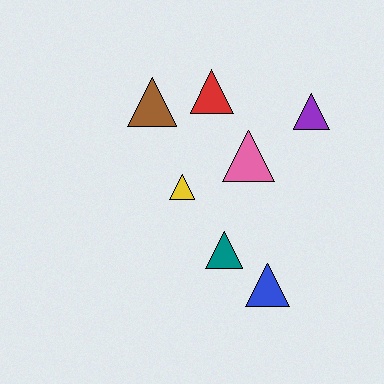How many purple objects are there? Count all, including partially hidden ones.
There is 1 purple object.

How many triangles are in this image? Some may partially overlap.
There are 7 triangles.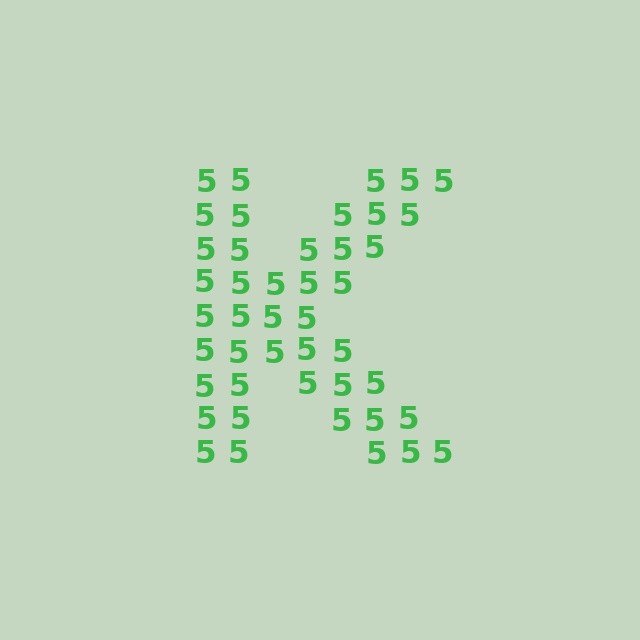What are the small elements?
The small elements are digit 5's.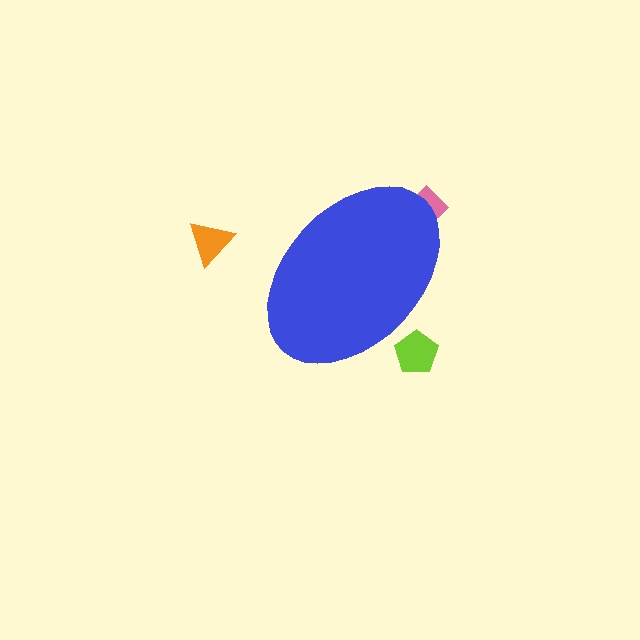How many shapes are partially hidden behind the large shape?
2 shapes are partially hidden.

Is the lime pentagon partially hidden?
Yes, the lime pentagon is partially hidden behind the blue ellipse.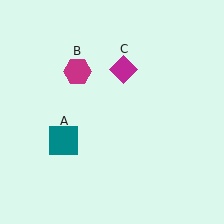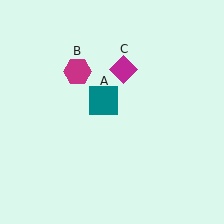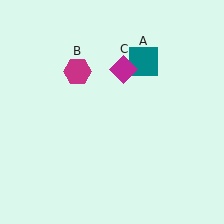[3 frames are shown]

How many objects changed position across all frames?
1 object changed position: teal square (object A).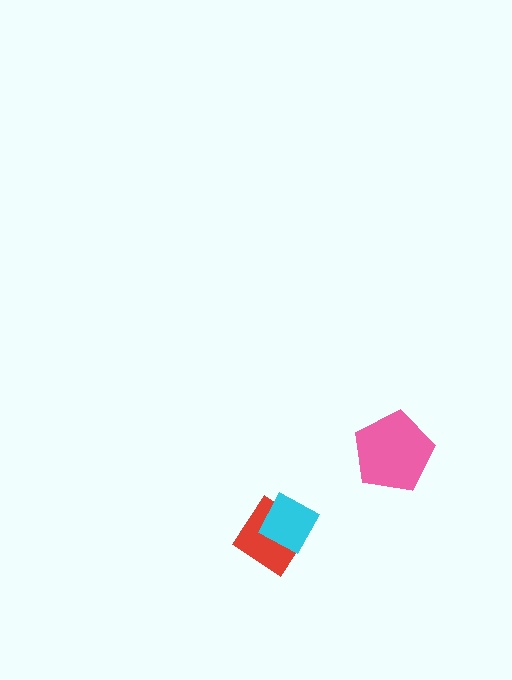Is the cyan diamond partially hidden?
No, no other shape covers it.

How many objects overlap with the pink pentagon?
0 objects overlap with the pink pentagon.